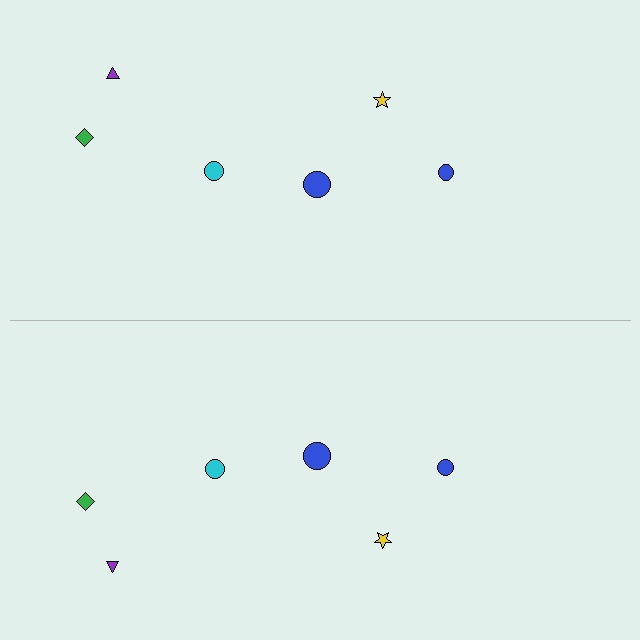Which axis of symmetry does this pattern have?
The pattern has a horizontal axis of symmetry running through the center of the image.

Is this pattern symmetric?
Yes, this pattern has bilateral (reflection) symmetry.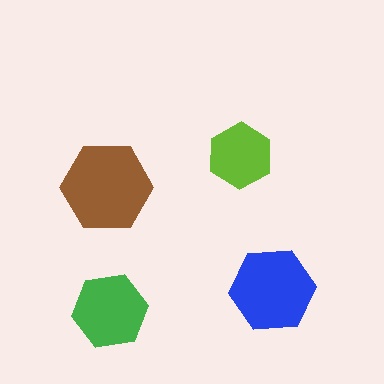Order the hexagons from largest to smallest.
the brown one, the blue one, the green one, the lime one.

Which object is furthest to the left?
The brown hexagon is leftmost.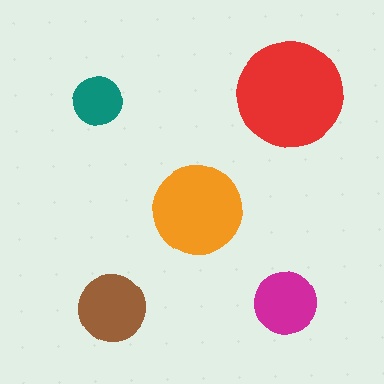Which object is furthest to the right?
The red circle is rightmost.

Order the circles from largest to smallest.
the red one, the orange one, the brown one, the magenta one, the teal one.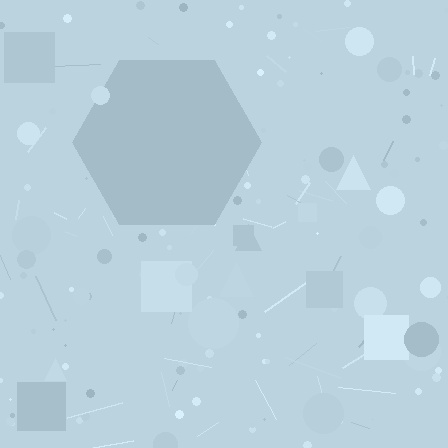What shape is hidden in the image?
A hexagon is hidden in the image.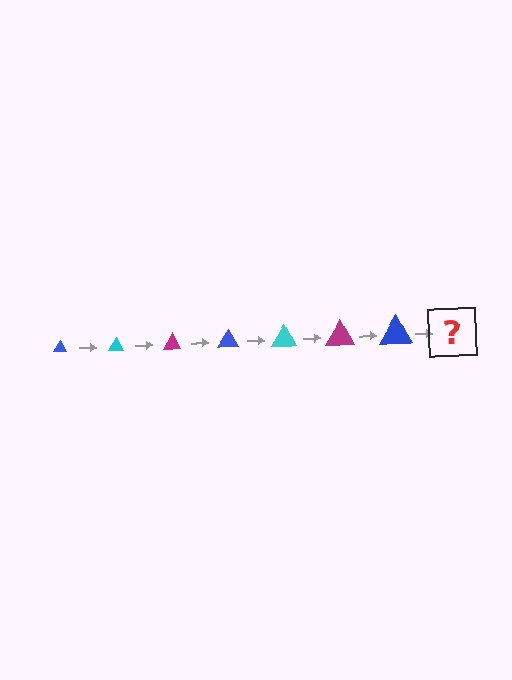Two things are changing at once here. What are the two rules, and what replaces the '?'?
The two rules are that the triangle grows larger each step and the color cycles through blue, cyan, and magenta. The '?' should be a cyan triangle, larger than the previous one.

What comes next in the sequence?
The next element should be a cyan triangle, larger than the previous one.